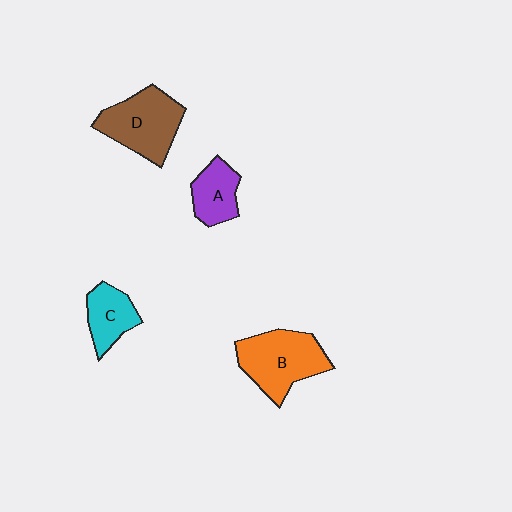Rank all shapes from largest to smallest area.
From largest to smallest: B (orange), D (brown), C (cyan), A (purple).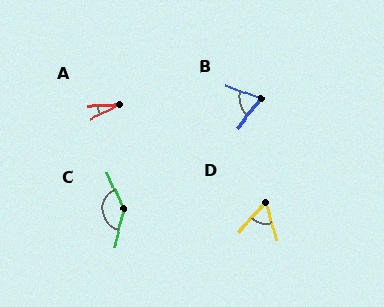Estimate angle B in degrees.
Approximately 72 degrees.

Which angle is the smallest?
A, at approximately 25 degrees.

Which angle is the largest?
C, at approximately 142 degrees.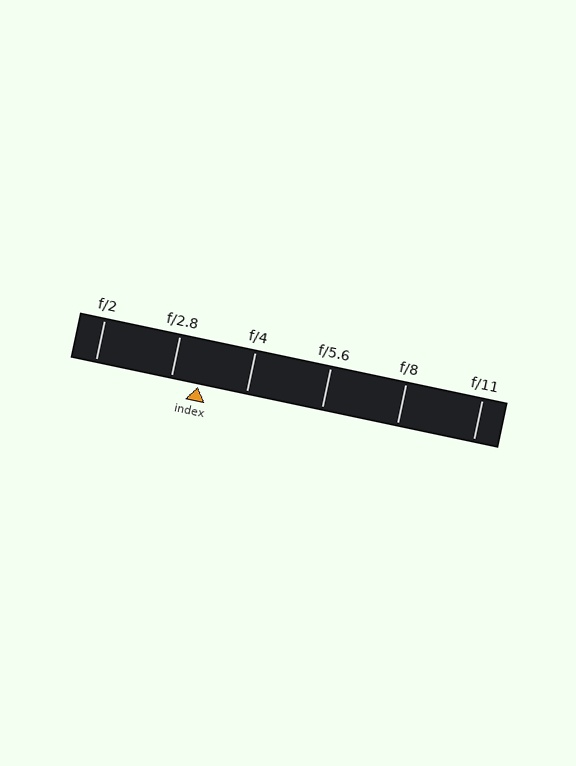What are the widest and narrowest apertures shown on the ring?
The widest aperture shown is f/2 and the narrowest is f/11.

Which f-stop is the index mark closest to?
The index mark is closest to f/2.8.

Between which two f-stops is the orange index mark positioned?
The index mark is between f/2.8 and f/4.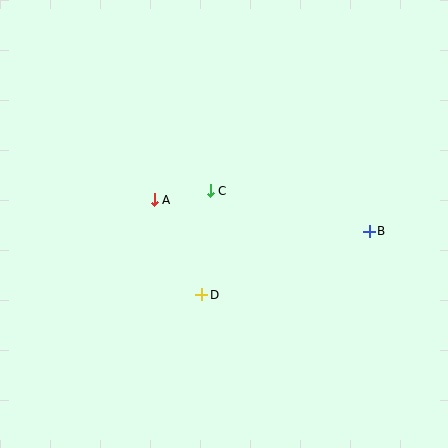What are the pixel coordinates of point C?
Point C is at (210, 191).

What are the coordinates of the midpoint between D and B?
The midpoint between D and B is at (286, 263).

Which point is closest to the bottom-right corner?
Point B is closest to the bottom-right corner.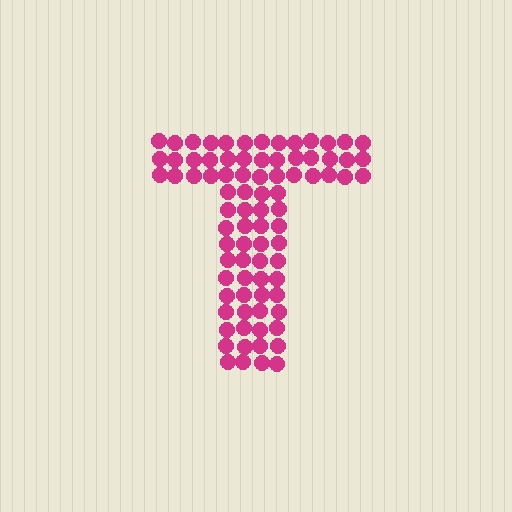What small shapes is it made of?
It is made of small circles.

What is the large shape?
The large shape is the letter T.